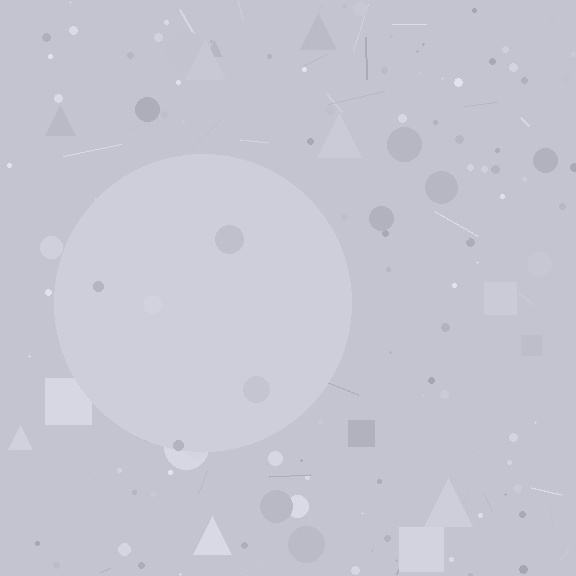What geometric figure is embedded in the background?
A circle is embedded in the background.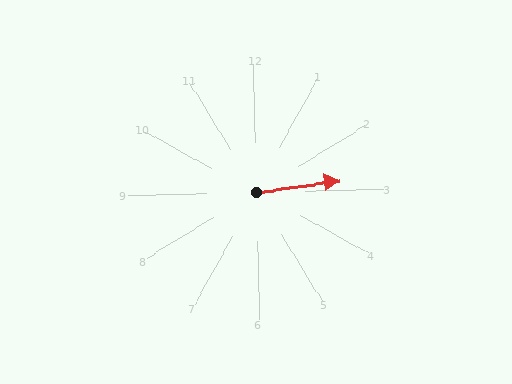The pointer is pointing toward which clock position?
Roughly 3 o'clock.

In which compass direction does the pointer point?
East.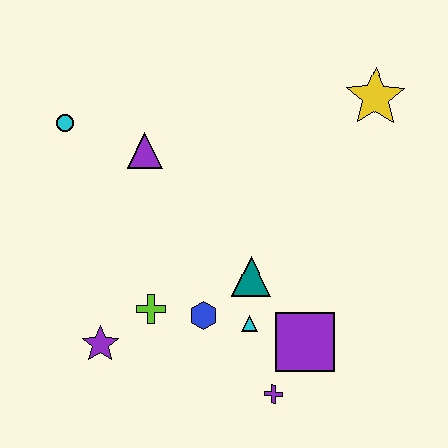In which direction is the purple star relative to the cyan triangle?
The purple star is to the left of the cyan triangle.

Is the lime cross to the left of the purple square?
Yes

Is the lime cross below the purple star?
No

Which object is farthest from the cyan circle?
The purple cross is farthest from the cyan circle.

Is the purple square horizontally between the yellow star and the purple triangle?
Yes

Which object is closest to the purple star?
The lime cross is closest to the purple star.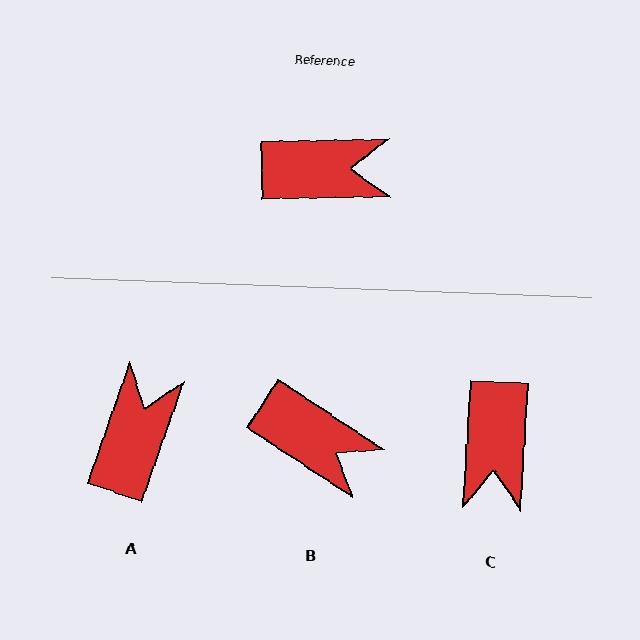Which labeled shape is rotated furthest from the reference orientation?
C, about 94 degrees away.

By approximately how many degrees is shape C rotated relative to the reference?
Approximately 94 degrees clockwise.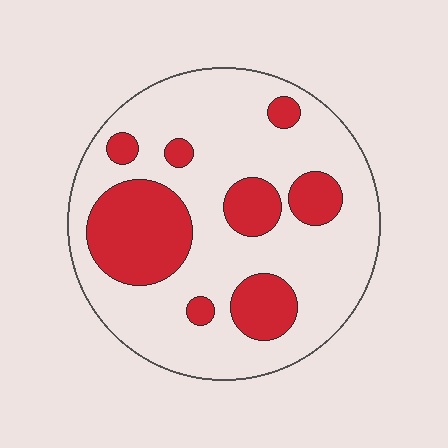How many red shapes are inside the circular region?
8.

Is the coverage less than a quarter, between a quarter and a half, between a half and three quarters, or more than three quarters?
Between a quarter and a half.